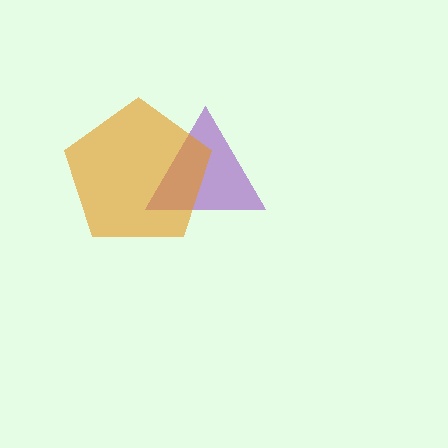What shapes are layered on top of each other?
The layered shapes are: a purple triangle, an orange pentagon.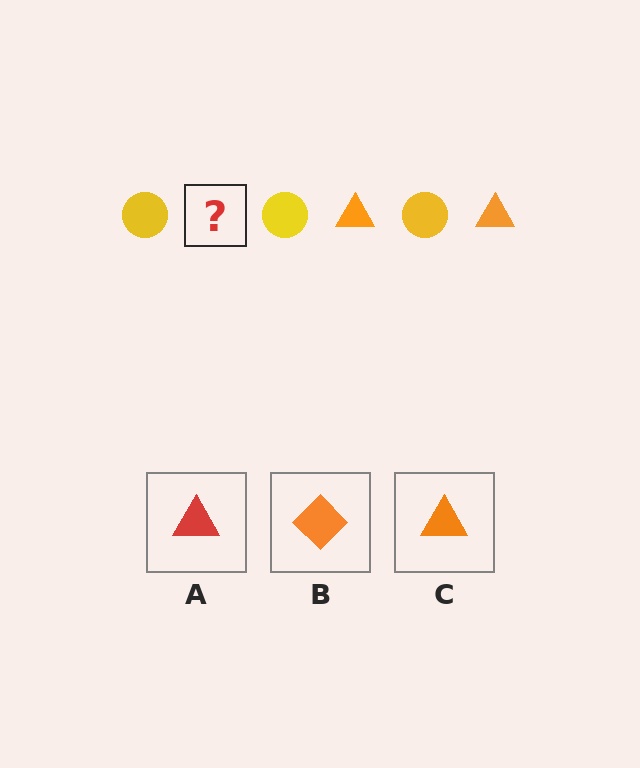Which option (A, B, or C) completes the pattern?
C.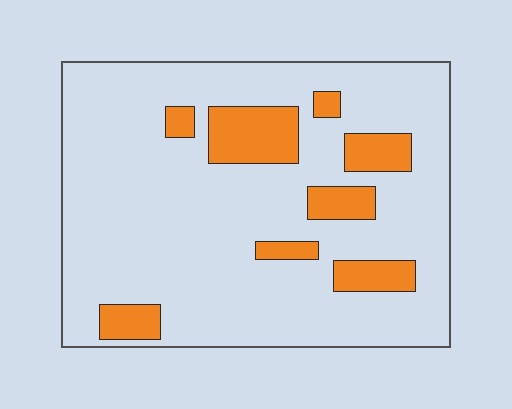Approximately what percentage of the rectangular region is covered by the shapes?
Approximately 15%.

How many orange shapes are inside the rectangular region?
8.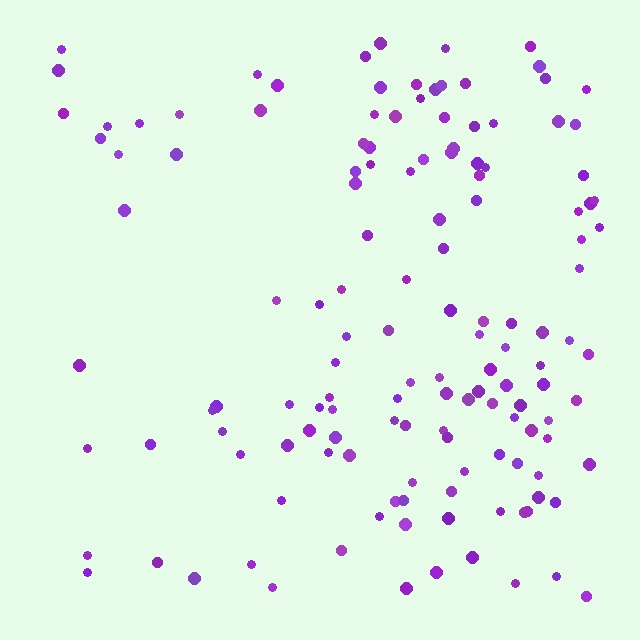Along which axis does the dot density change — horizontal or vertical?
Horizontal.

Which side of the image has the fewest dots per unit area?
The left.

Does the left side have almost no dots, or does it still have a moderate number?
Still a moderate number, just noticeably fewer than the right.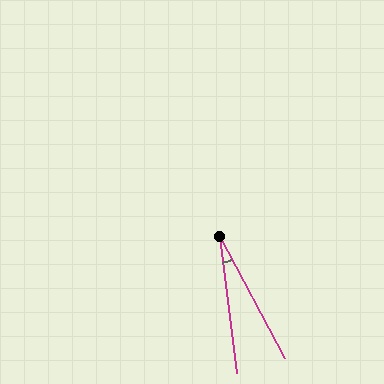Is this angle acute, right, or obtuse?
It is acute.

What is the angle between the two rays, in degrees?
Approximately 21 degrees.